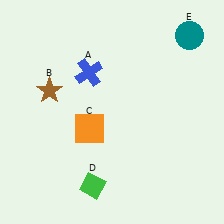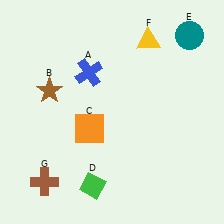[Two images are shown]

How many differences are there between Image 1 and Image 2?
There are 2 differences between the two images.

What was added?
A yellow triangle (F), a brown cross (G) were added in Image 2.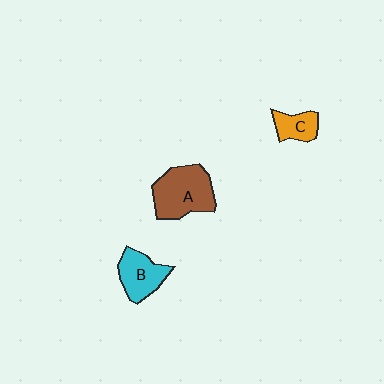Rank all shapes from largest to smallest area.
From largest to smallest: A (brown), B (cyan), C (orange).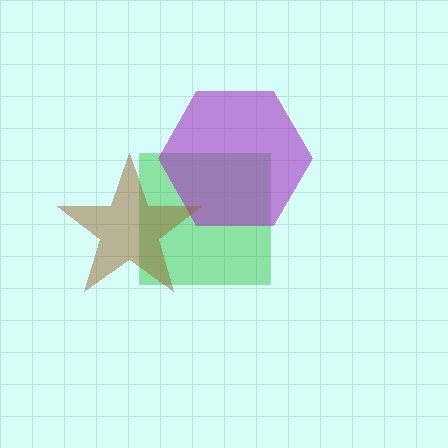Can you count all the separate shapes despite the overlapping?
Yes, there are 3 separate shapes.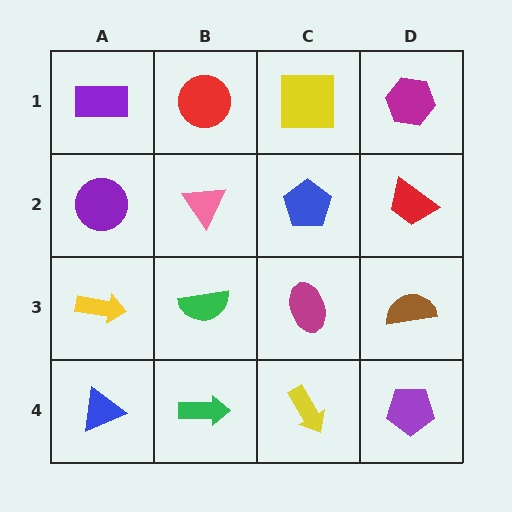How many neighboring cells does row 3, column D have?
3.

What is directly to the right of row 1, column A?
A red circle.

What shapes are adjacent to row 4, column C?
A magenta ellipse (row 3, column C), a green arrow (row 4, column B), a purple pentagon (row 4, column D).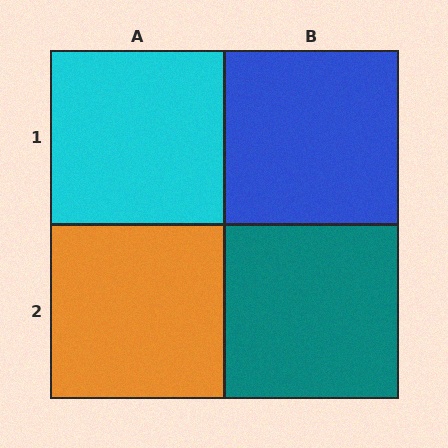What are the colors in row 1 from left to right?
Cyan, blue.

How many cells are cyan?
1 cell is cyan.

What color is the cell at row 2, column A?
Orange.